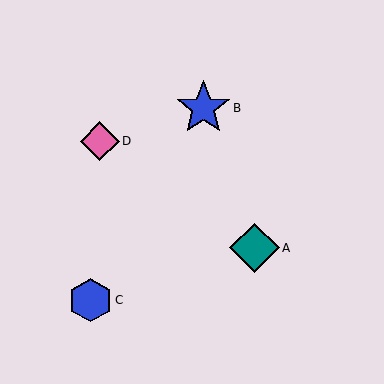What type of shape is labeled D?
Shape D is a pink diamond.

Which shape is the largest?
The blue star (labeled B) is the largest.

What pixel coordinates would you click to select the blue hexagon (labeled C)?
Click at (91, 300) to select the blue hexagon C.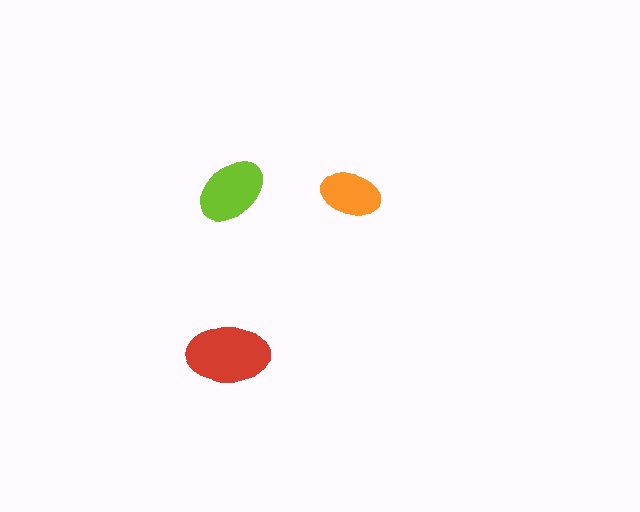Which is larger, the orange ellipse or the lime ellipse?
The lime one.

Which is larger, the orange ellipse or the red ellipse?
The red one.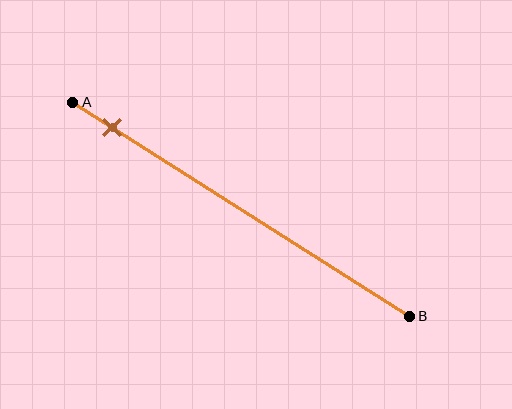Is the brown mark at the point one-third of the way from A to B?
No, the mark is at about 10% from A, not at the 33% one-third point.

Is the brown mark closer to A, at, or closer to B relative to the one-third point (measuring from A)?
The brown mark is closer to point A than the one-third point of segment AB.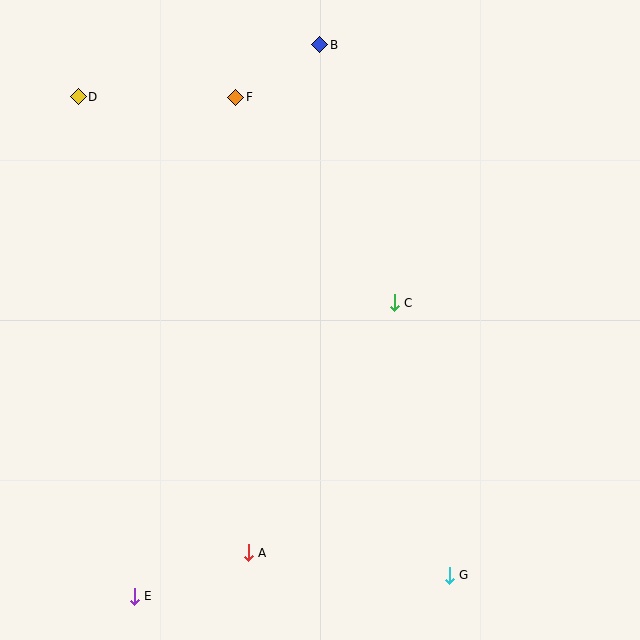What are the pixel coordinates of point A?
Point A is at (248, 553).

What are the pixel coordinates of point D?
Point D is at (78, 97).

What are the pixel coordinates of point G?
Point G is at (449, 575).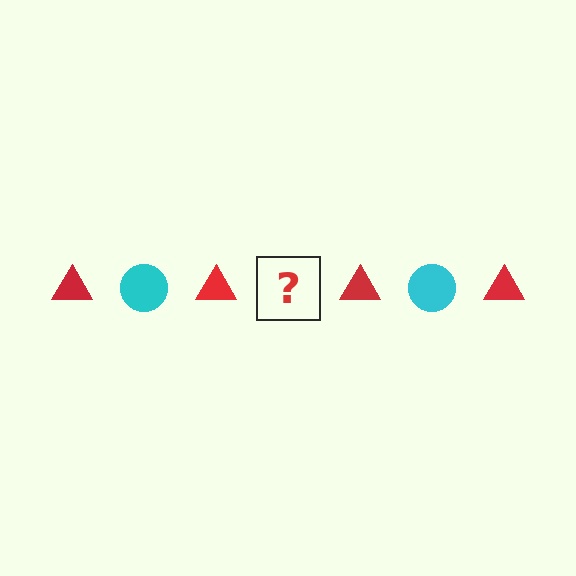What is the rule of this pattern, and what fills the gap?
The rule is that the pattern alternates between red triangle and cyan circle. The gap should be filled with a cyan circle.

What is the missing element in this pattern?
The missing element is a cyan circle.